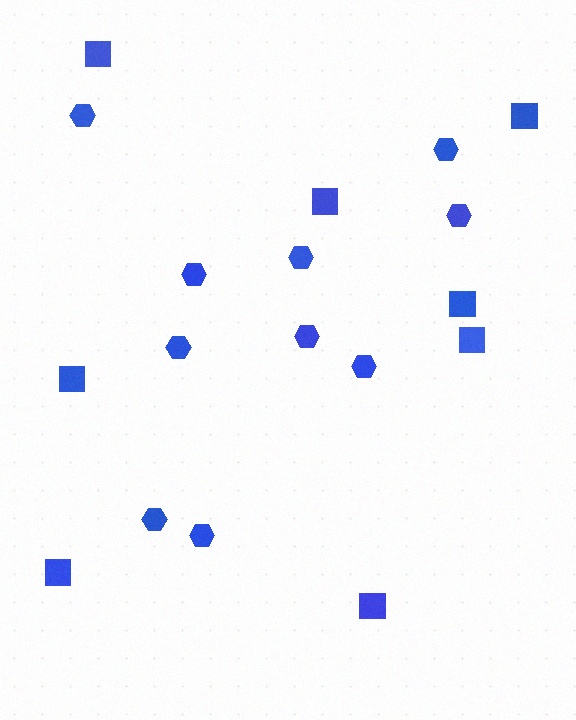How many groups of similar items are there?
There are 2 groups: one group of squares (8) and one group of hexagons (10).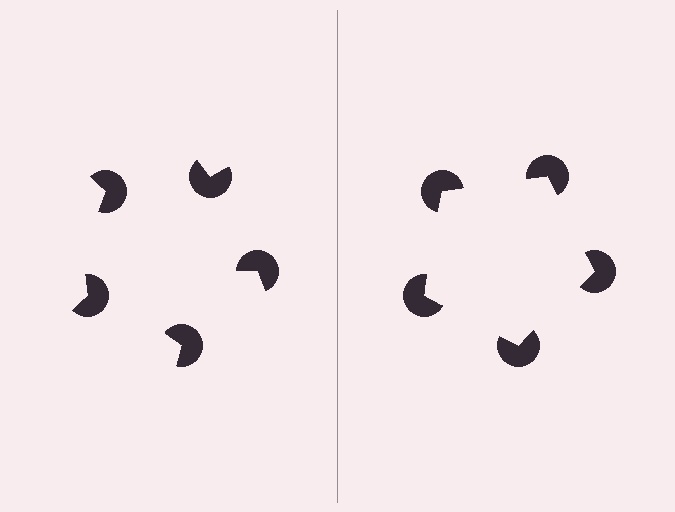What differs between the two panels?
The pac-man discs are positioned identically on both sides; only the wedge orientations differ. On the right they align to a pentagon; on the left they are misaligned.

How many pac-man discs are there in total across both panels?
10 — 5 on each side.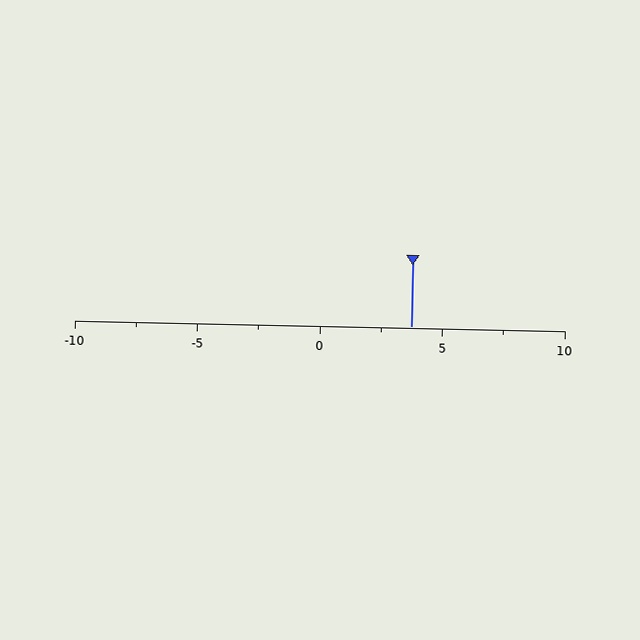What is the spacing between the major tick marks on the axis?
The major ticks are spaced 5 apart.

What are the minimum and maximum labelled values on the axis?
The axis runs from -10 to 10.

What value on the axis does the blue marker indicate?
The marker indicates approximately 3.8.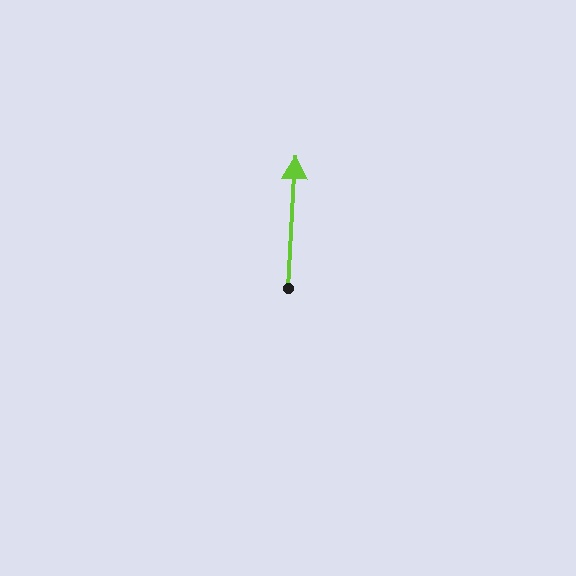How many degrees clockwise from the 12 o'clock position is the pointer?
Approximately 3 degrees.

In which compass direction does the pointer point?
North.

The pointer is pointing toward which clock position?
Roughly 12 o'clock.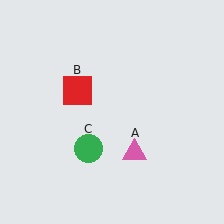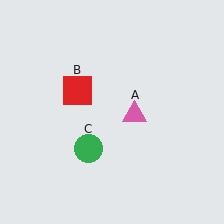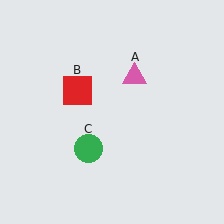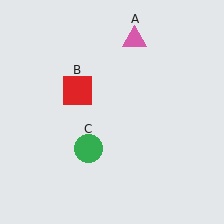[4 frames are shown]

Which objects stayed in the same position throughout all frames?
Red square (object B) and green circle (object C) remained stationary.